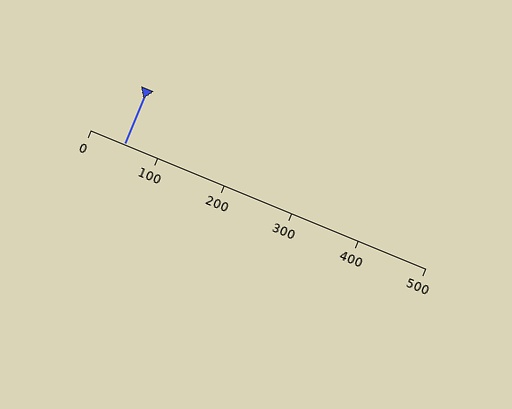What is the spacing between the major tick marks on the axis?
The major ticks are spaced 100 apart.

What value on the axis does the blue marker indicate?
The marker indicates approximately 50.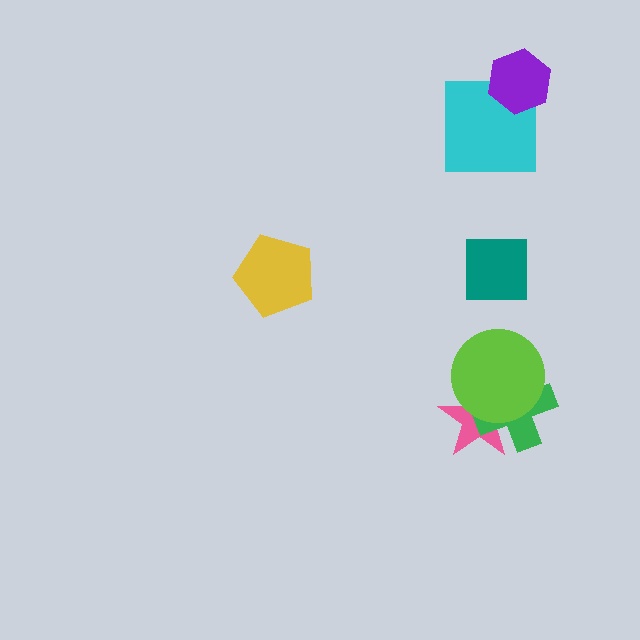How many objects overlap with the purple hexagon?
1 object overlaps with the purple hexagon.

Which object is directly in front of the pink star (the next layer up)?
The green cross is directly in front of the pink star.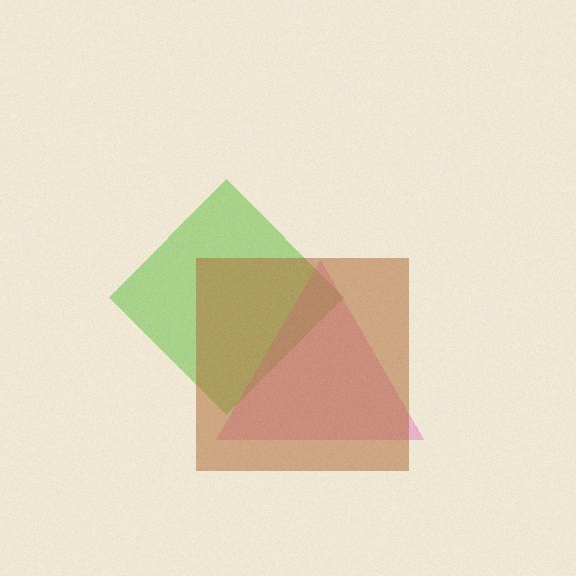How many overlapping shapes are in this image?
There are 3 overlapping shapes in the image.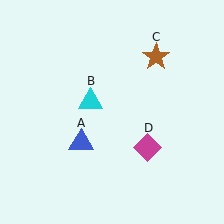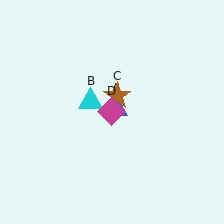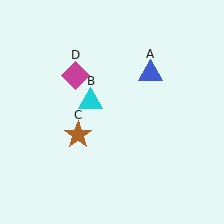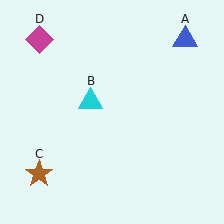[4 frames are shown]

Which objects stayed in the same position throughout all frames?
Cyan triangle (object B) remained stationary.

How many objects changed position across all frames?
3 objects changed position: blue triangle (object A), brown star (object C), magenta diamond (object D).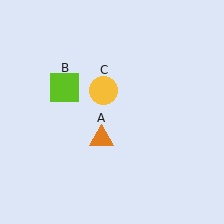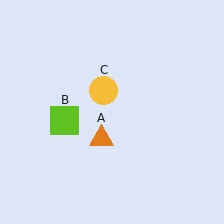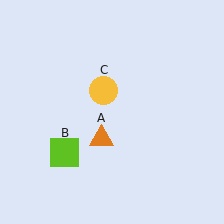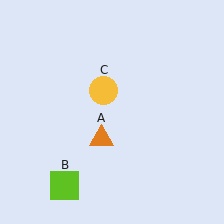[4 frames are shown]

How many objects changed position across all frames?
1 object changed position: lime square (object B).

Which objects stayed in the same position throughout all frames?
Orange triangle (object A) and yellow circle (object C) remained stationary.